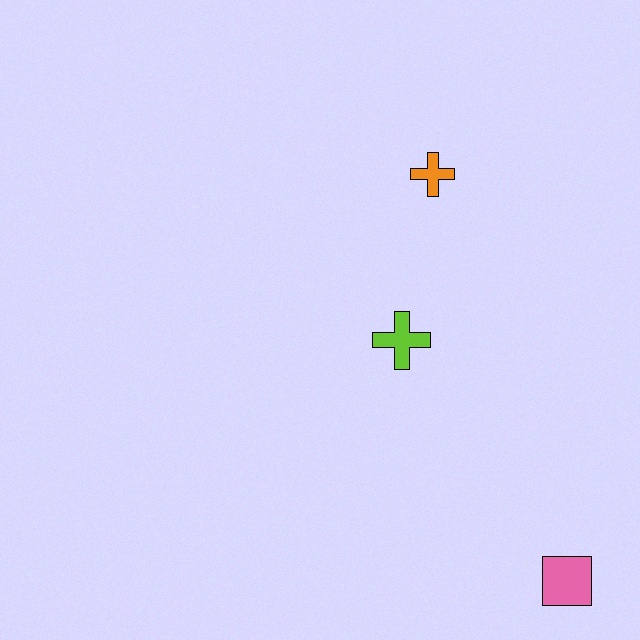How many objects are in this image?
There are 3 objects.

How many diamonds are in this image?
There are no diamonds.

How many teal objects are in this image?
There are no teal objects.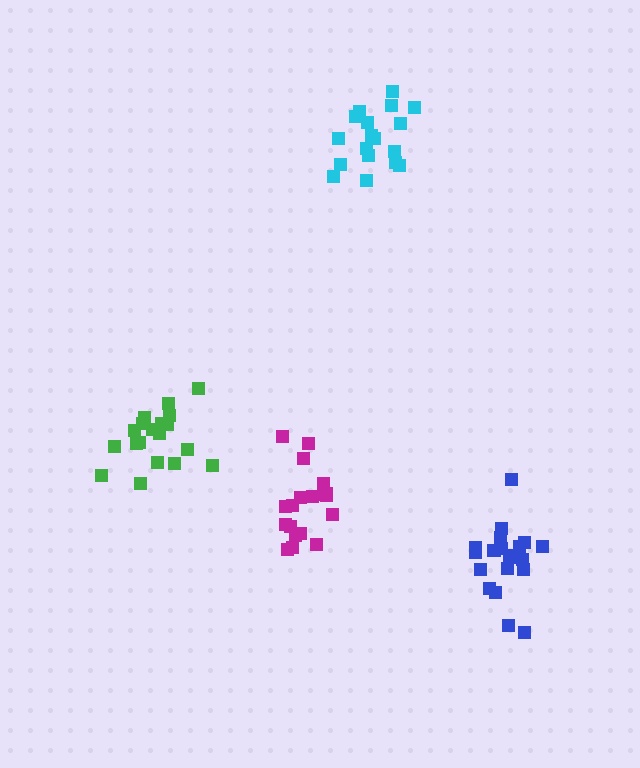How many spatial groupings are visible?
There are 4 spatial groupings.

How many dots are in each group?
Group 1: 19 dots, Group 2: 19 dots, Group 3: 20 dots, Group 4: 18 dots (76 total).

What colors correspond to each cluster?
The clusters are colored: green, magenta, blue, cyan.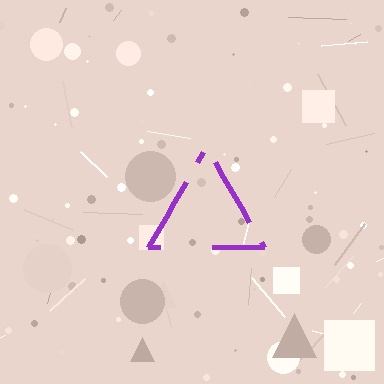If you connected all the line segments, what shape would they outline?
They would outline a triangle.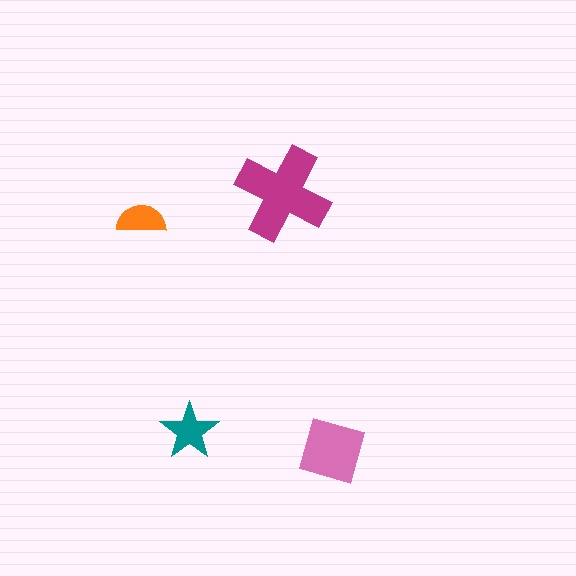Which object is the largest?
The magenta cross.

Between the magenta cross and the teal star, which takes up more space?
The magenta cross.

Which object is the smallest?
The orange semicircle.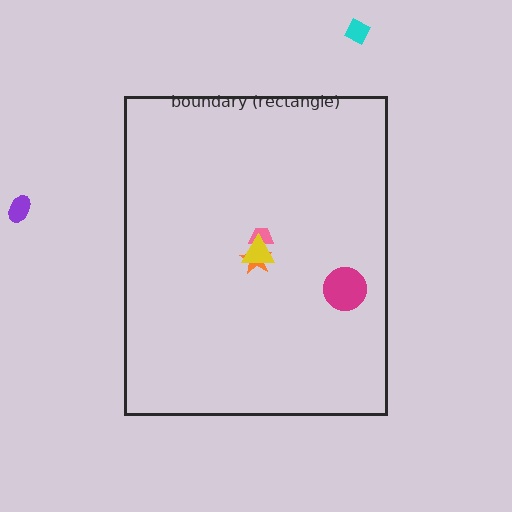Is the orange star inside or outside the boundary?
Inside.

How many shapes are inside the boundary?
4 inside, 2 outside.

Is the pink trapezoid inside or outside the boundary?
Inside.